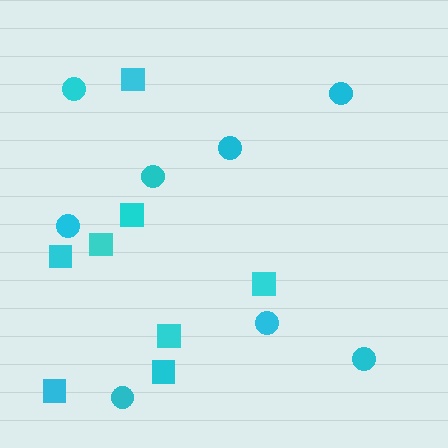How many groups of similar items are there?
There are 2 groups: one group of squares (8) and one group of circles (8).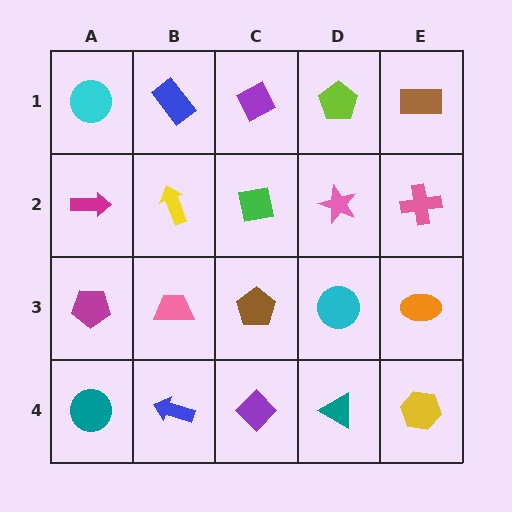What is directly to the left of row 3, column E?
A cyan circle.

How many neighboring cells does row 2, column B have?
4.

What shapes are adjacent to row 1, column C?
A green square (row 2, column C), a blue rectangle (row 1, column B), a lime pentagon (row 1, column D).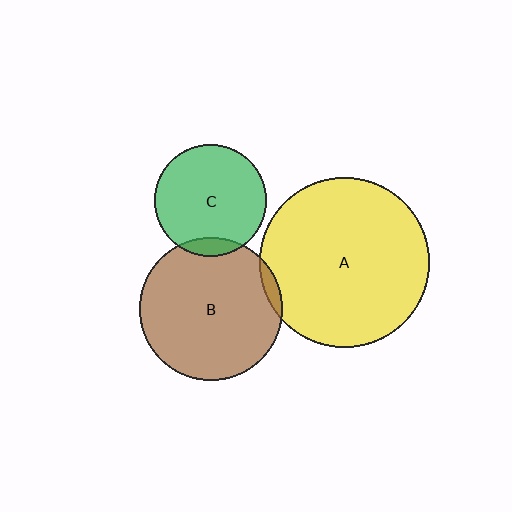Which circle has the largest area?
Circle A (yellow).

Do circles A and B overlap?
Yes.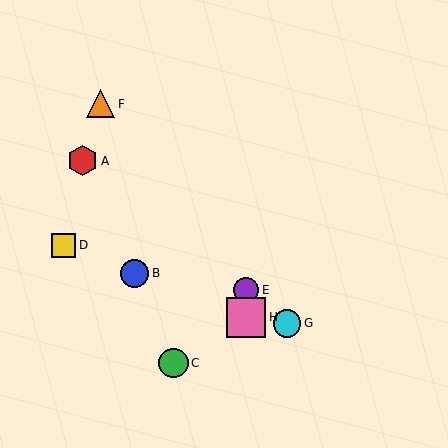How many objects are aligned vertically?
2 objects (E, H) are aligned vertically.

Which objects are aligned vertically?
Objects E, H are aligned vertically.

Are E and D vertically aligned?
No, E is at x≈246 and D is at x≈64.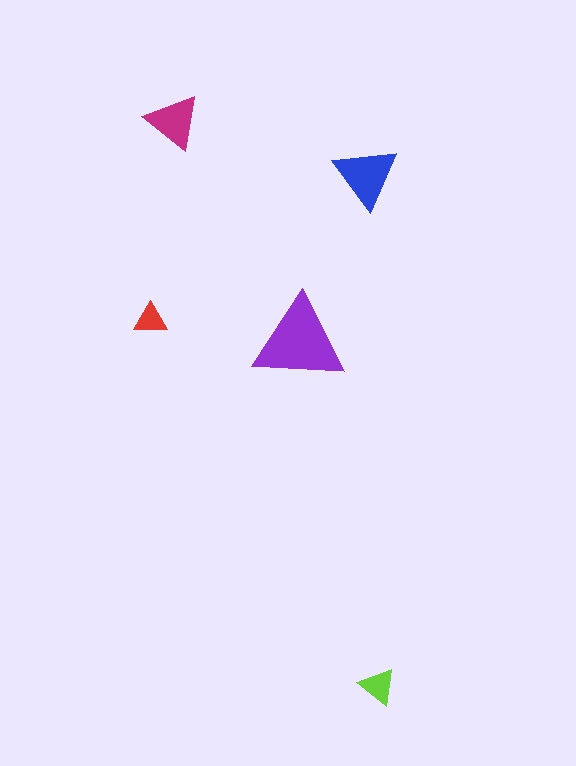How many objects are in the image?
There are 5 objects in the image.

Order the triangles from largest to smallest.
the purple one, the blue one, the magenta one, the lime one, the red one.